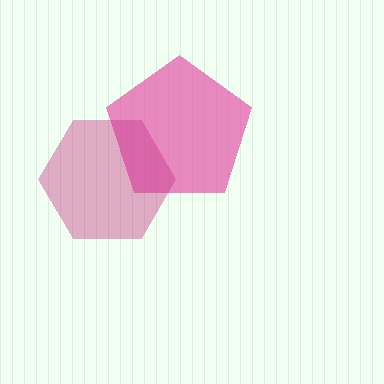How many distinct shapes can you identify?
There are 2 distinct shapes: a pink pentagon, a magenta hexagon.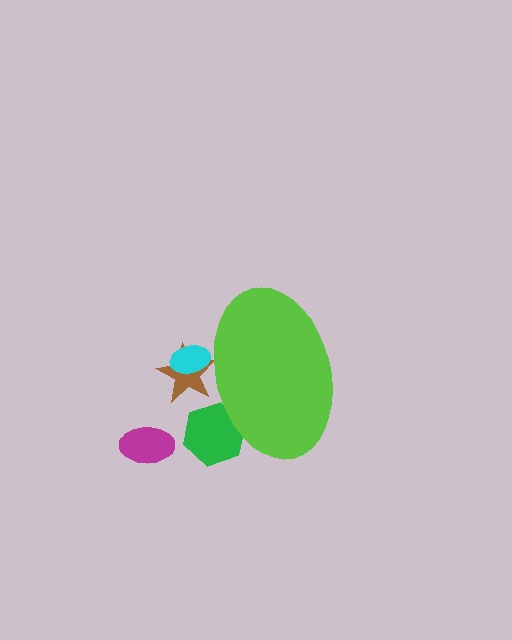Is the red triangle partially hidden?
Yes, the red triangle is partially hidden behind the lime ellipse.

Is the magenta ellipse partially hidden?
No, the magenta ellipse is fully visible.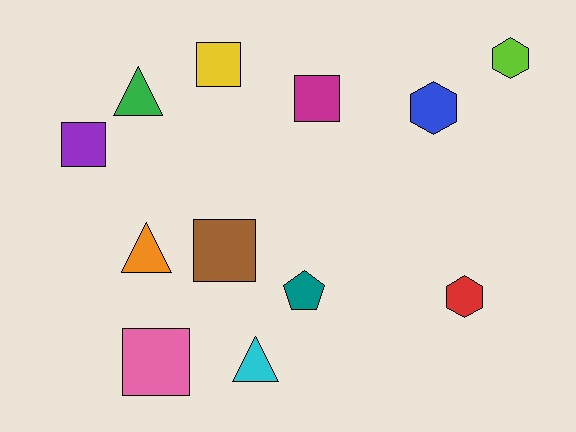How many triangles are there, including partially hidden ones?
There are 3 triangles.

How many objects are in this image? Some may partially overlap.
There are 12 objects.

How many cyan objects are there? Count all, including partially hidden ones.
There is 1 cyan object.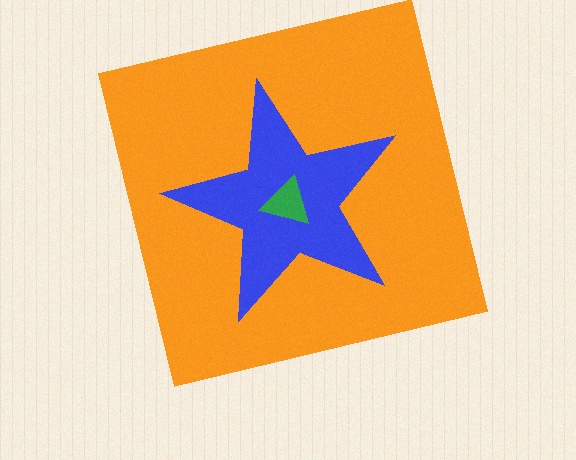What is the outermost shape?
The orange square.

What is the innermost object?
The green triangle.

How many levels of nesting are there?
3.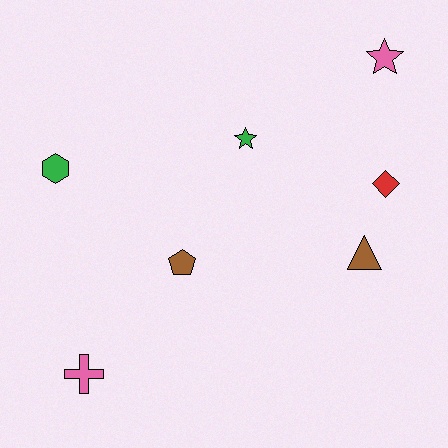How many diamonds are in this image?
There is 1 diamond.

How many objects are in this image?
There are 7 objects.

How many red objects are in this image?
There is 1 red object.